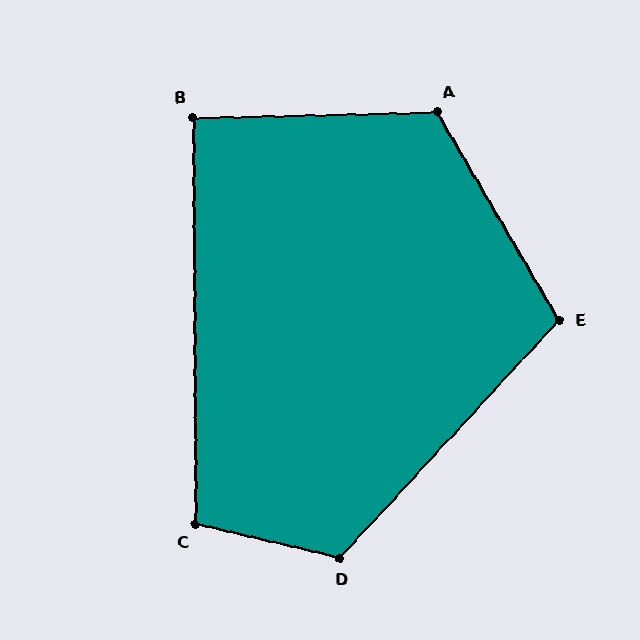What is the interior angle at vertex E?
Approximately 107 degrees (obtuse).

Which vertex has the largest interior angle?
D, at approximately 119 degrees.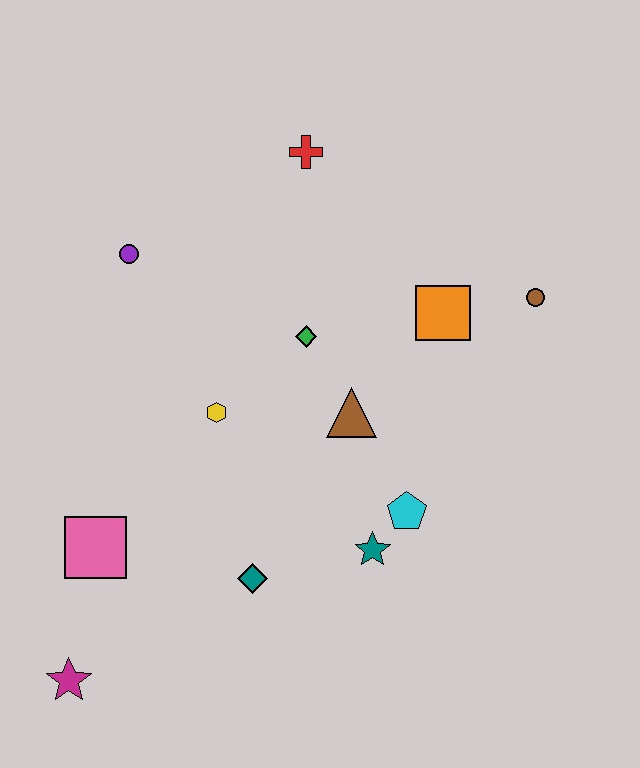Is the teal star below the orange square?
Yes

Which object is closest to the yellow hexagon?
The green diamond is closest to the yellow hexagon.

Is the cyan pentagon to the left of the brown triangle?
No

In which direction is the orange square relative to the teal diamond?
The orange square is above the teal diamond.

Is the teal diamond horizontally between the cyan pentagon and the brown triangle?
No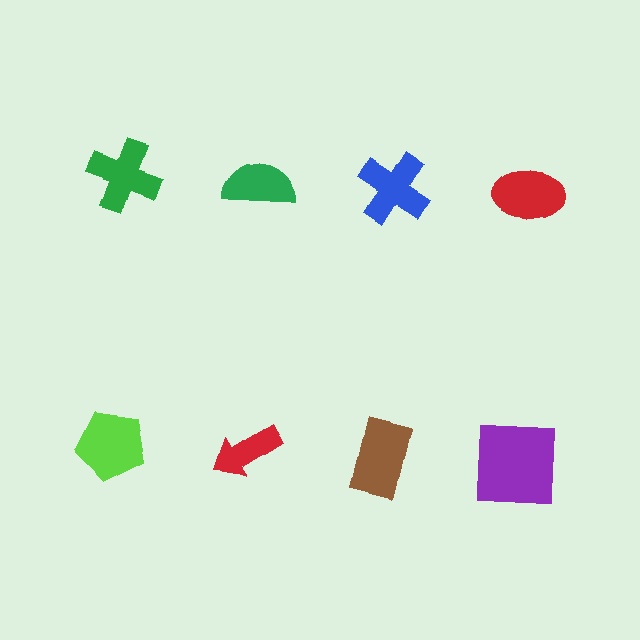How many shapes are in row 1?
4 shapes.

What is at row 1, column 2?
A green semicircle.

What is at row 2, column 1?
A lime pentagon.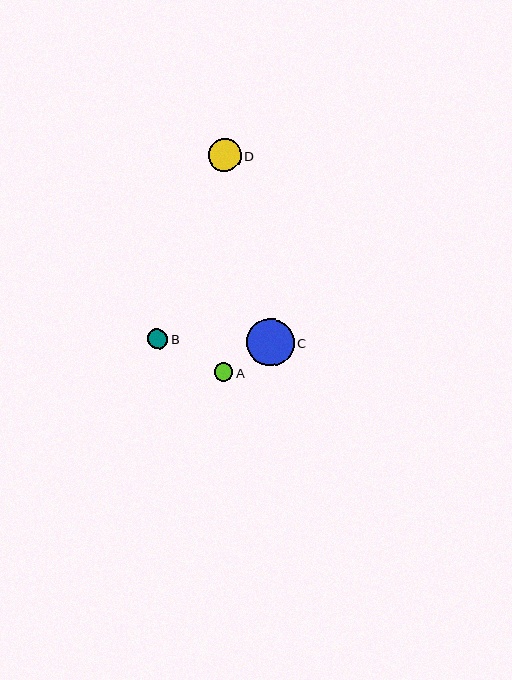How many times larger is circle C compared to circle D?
Circle C is approximately 1.5 times the size of circle D.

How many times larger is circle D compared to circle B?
Circle D is approximately 1.7 times the size of circle B.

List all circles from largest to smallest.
From largest to smallest: C, D, B, A.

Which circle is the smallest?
Circle A is the smallest with a size of approximately 19 pixels.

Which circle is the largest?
Circle C is the largest with a size of approximately 48 pixels.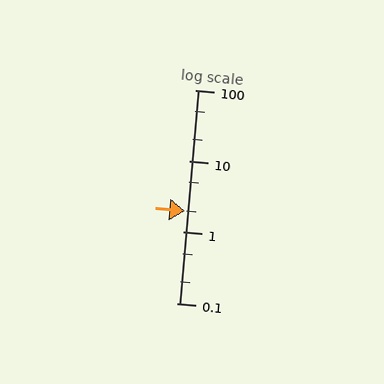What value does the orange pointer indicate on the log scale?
The pointer indicates approximately 2.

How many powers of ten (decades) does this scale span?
The scale spans 3 decades, from 0.1 to 100.